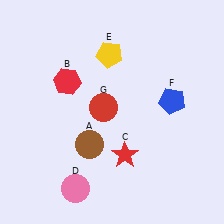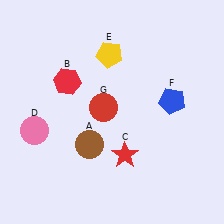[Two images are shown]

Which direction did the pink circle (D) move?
The pink circle (D) moved up.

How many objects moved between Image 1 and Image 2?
1 object moved between the two images.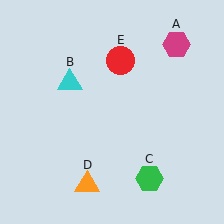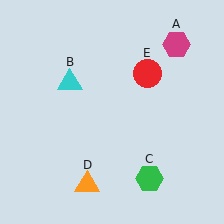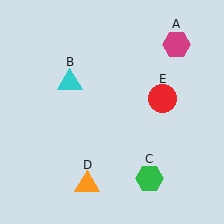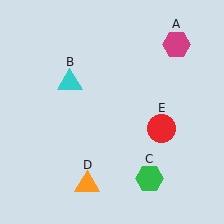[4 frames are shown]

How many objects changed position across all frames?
1 object changed position: red circle (object E).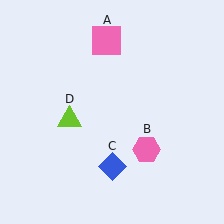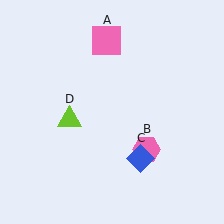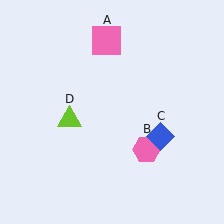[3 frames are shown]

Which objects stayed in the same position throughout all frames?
Pink square (object A) and pink hexagon (object B) and lime triangle (object D) remained stationary.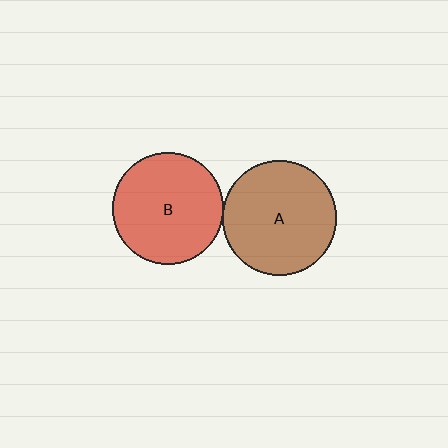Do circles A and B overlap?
Yes.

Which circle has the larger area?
Circle A (brown).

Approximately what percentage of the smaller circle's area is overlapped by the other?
Approximately 5%.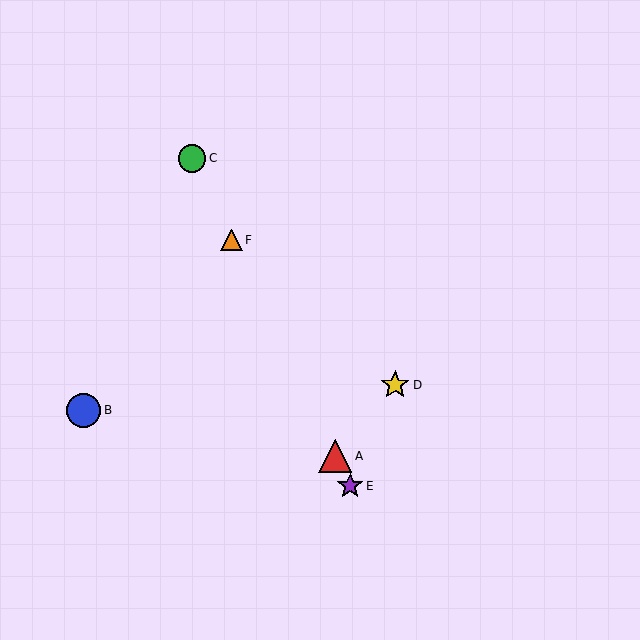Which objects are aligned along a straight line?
Objects A, C, E, F are aligned along a straight line.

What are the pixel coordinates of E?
Object E is at (350, 486).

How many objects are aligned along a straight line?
4 objects (A, C, E, F) are aligned along a straight line.